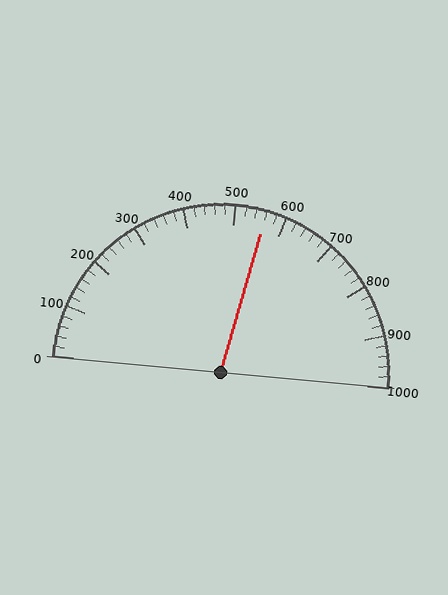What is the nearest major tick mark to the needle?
The nearest major tick mark is 600.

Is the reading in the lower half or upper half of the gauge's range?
The reading is in the upper half of the range (0 to 1000).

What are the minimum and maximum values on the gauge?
The gauge ranges from 0 to 1000.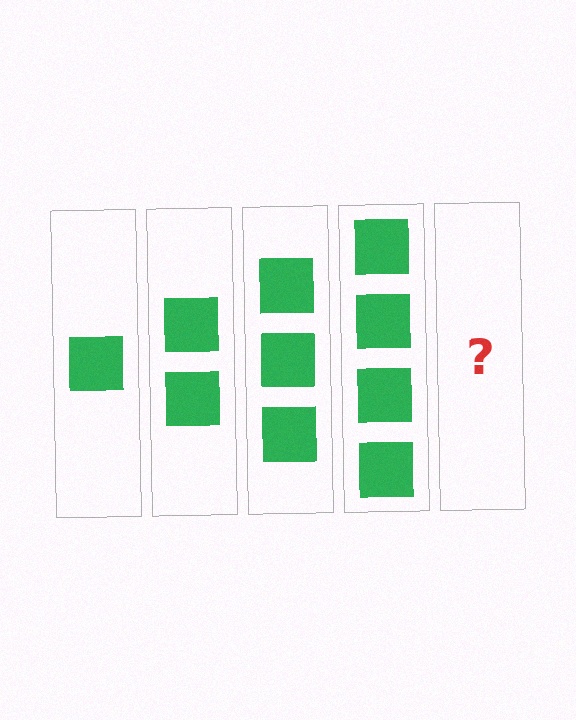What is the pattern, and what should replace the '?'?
The pattern is that each step adds one more square. The '?' should be 5 squares.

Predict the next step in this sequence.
The next step is 5 squares.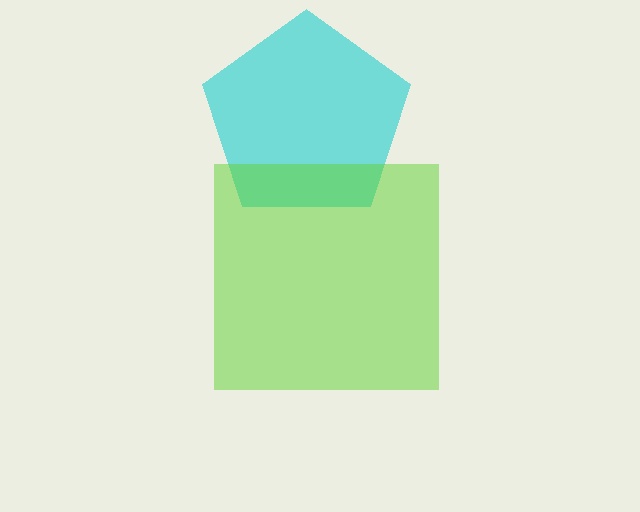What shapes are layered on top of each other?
The layered shapes are: a cyan pentagon, a lime square.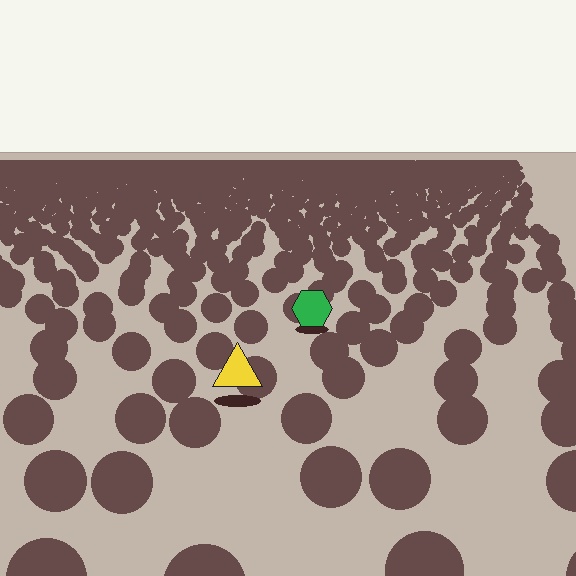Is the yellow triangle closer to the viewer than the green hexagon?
Yes. The yellow triangle is closer — you can tell from the texture gradient: the ground texture is coarser near it.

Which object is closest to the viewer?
The yellow triangle is closest. The texture marks near it are larger and more spread out.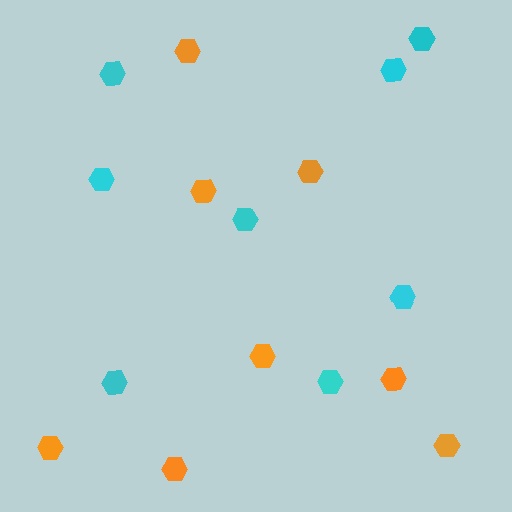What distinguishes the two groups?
There are 2 groups: one group of cyan hexagons (8) and one group of orange hexagons (8).